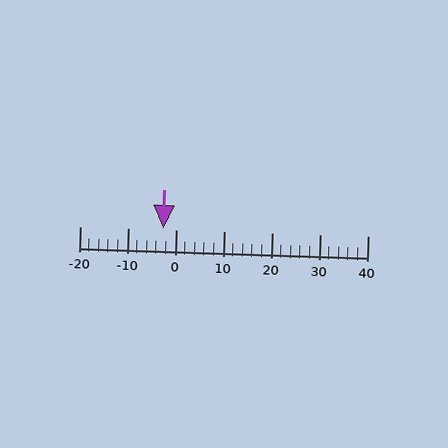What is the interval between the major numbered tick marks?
The major tick marks are spaced 10 units apart.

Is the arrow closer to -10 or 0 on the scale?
The arrow is closer to 0.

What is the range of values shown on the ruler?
The ruler shows values from -20 to 40.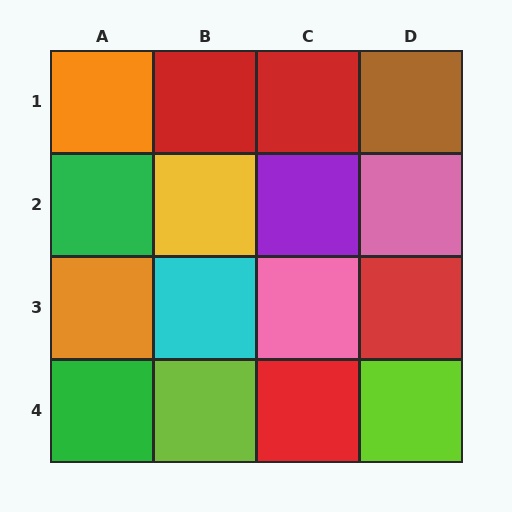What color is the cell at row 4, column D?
Lime.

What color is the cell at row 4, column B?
Lime.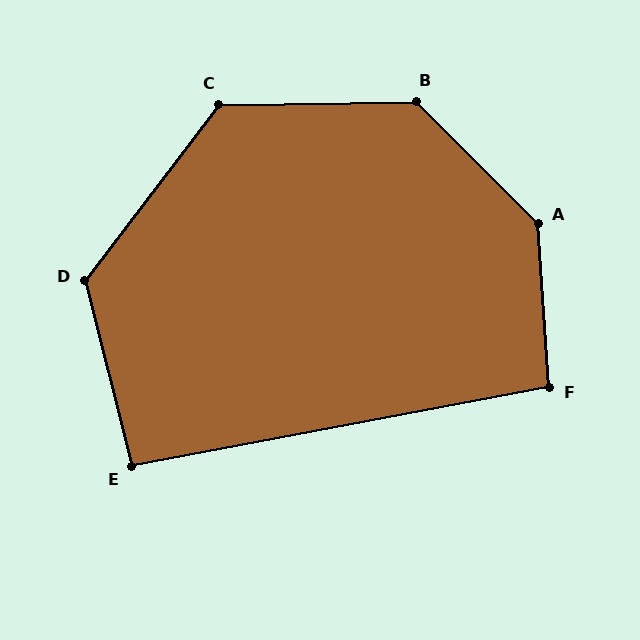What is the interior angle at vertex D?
Approximately 129 degrees (obtuse).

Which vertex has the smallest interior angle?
E, at approximately 93 degrees.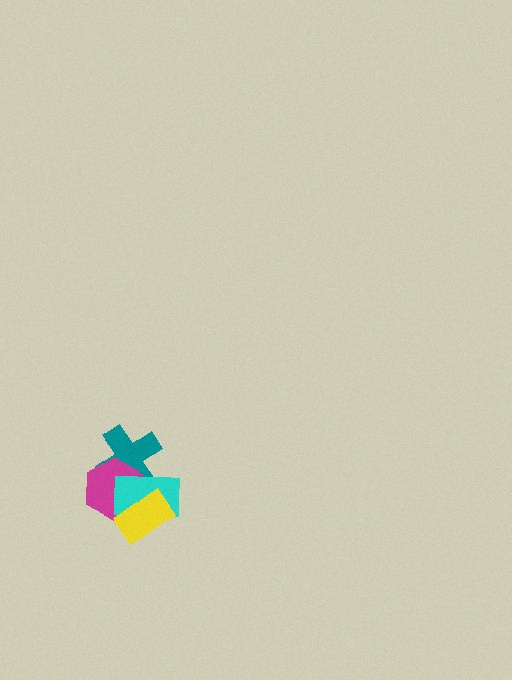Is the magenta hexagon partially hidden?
Yes, it is partially covered by another shape.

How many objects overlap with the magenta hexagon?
3 objects overlap with the magenta hexagon.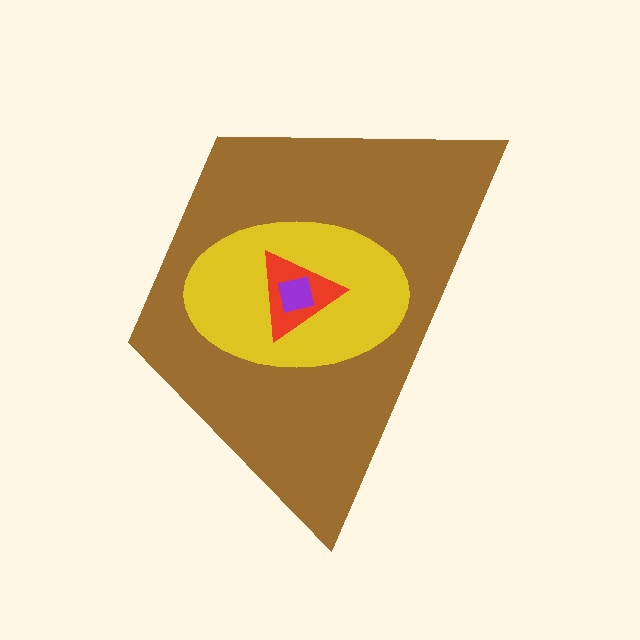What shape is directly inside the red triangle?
The purple square.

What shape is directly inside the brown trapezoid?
The yellow ellipse.